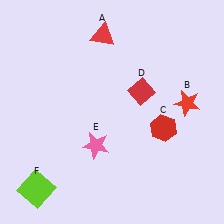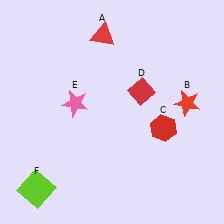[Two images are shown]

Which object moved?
The pink star (E) moved up.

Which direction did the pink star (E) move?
The pink star (E) moved up.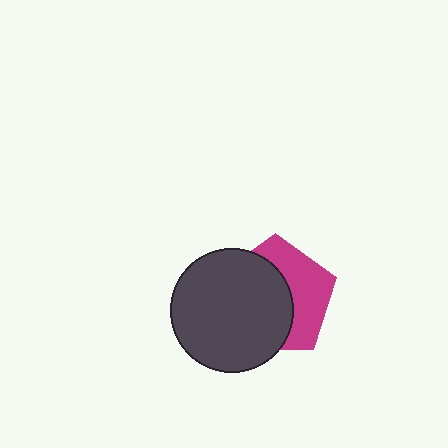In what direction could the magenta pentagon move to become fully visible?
The magenta pentagon could move right. That would shift it out from behind the dark gray circle entirely.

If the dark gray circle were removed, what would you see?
You would see the complete magenta pentagon.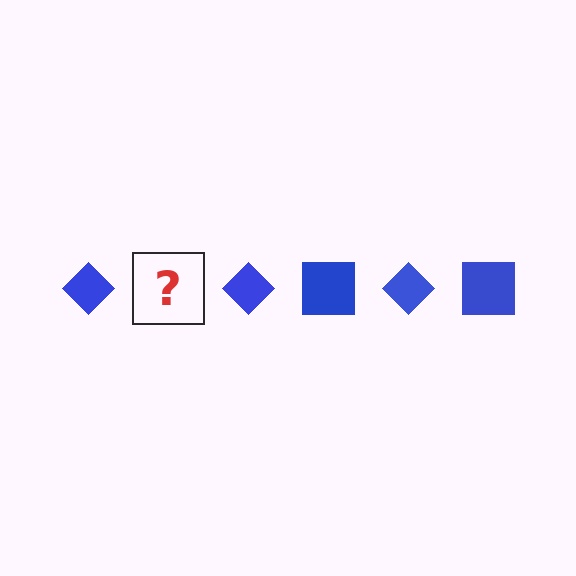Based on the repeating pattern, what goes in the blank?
The blank should be a blue square.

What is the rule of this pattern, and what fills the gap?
The rule is that the pattern cycles through diamond, square shapes in blue. The gap should be filled with a blue square.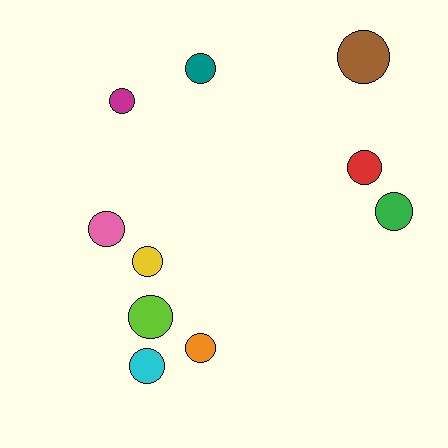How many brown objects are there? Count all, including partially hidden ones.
There is 1 brown object.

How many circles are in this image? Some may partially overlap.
There are 10 circles.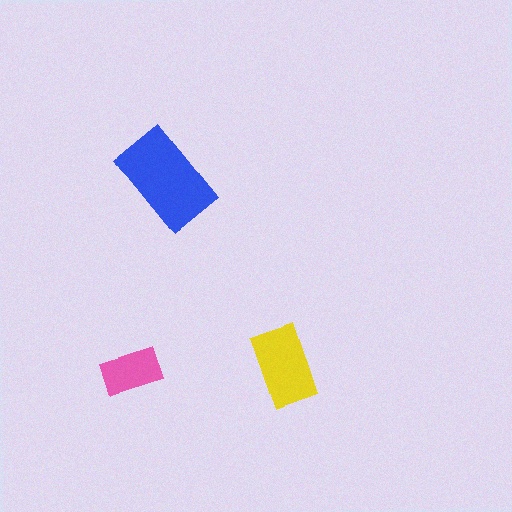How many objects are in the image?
There are 3 objects in the image.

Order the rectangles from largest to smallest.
the blue one, the yellow one, the pink one.